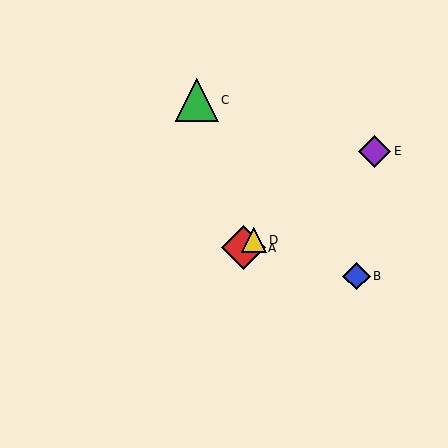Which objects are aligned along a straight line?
Objects A, D, E are aligned along a straight line.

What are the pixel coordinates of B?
Object B is at (356, 276).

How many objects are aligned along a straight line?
3 objects (A, D, E) are aligned along a straight line.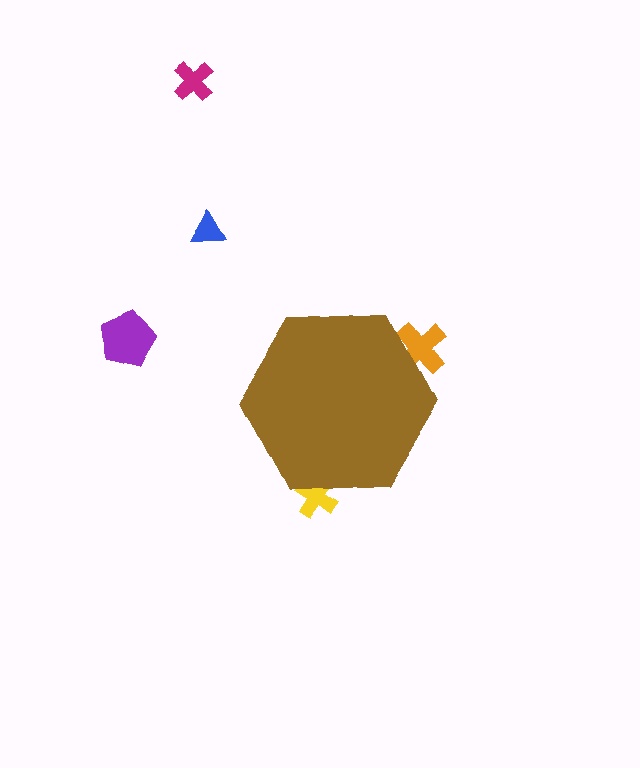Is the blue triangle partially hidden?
No, the blue triangle is fully visible.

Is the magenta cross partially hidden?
No, the magenta cross is fully visible.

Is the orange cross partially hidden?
Yes, the orange cross is partially hidden behind the brown hexagon.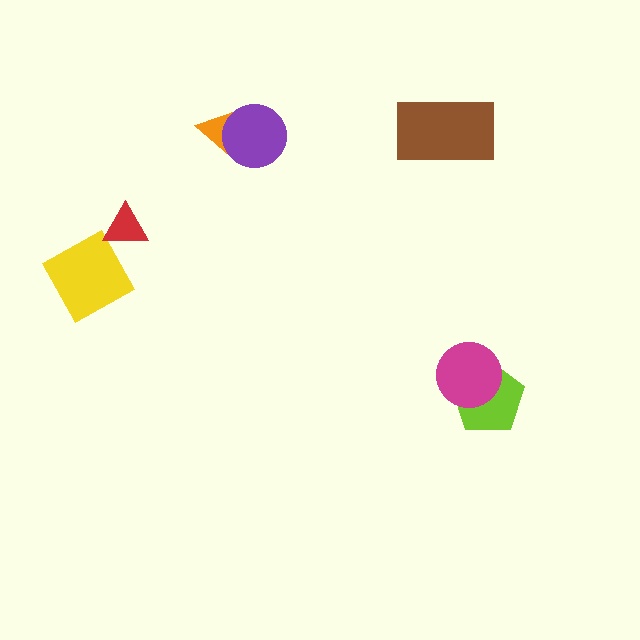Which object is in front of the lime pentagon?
The magenta circle is in front of the lime pentagon.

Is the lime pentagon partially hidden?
Yes, it is partially covered by another shape.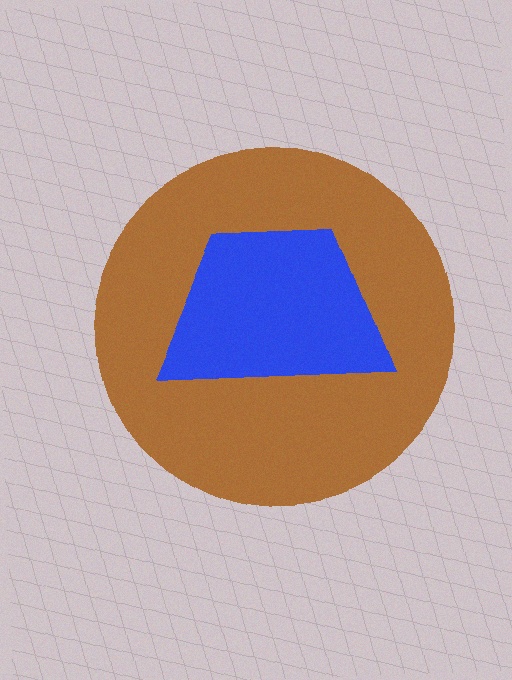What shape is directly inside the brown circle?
The blue trapezoid.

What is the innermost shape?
The blue trapezoid.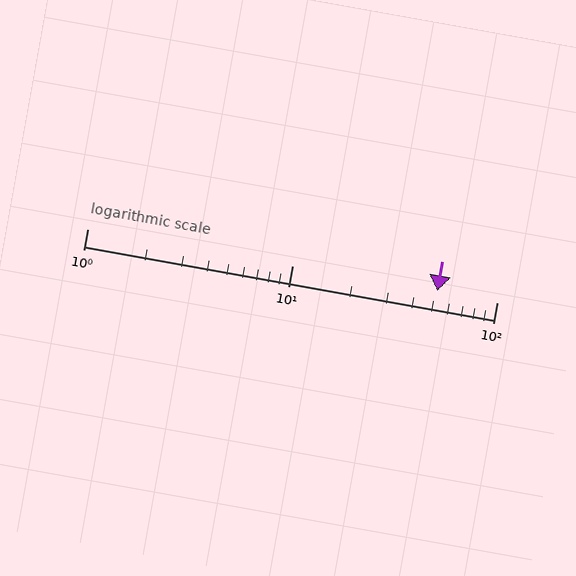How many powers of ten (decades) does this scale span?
The scale spans 2 decades, from 1 to 100.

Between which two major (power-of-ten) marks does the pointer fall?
The pointer is between 10 and 100.